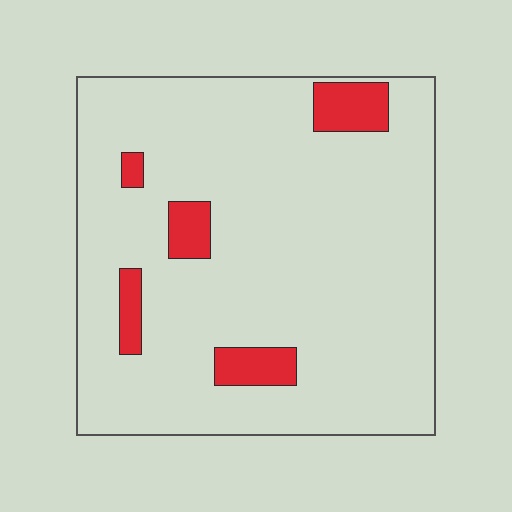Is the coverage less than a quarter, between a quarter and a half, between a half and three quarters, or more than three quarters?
Less than a quarter.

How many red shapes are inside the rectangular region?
5.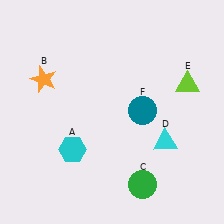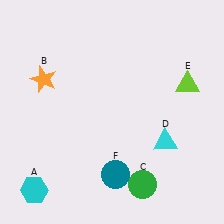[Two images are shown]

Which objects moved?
The objects that moved are: the cyan hexagon (A), the teal circle (F).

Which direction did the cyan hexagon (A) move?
The cyan hexagon (A) moved down.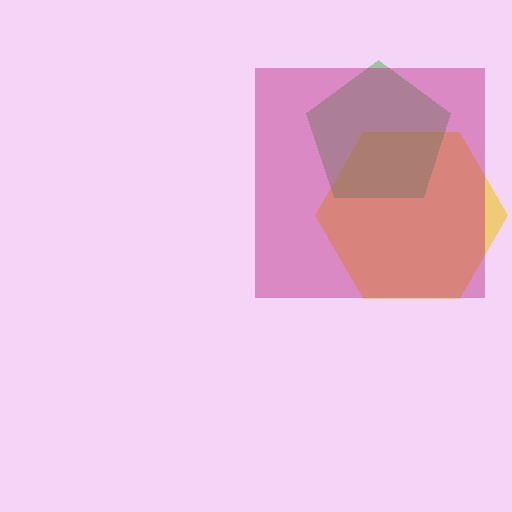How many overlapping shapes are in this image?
There are 3 overlapping shapes in the image.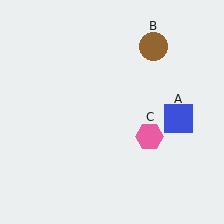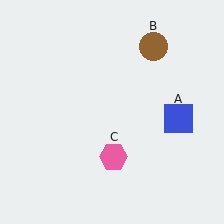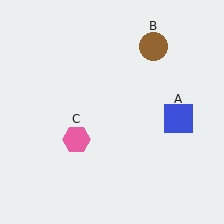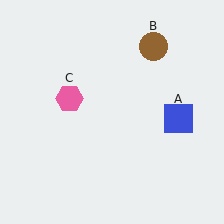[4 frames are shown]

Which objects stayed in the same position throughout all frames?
Blue square (object A) and brown circle (object B) remained stationary.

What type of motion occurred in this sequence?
The pink hexagon (object C) rotated clockwise around the center of the scene.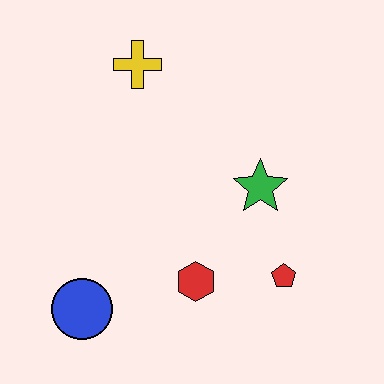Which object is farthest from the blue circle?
The yellow cross is farthest from the blue circle.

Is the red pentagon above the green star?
No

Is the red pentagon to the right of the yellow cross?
Yes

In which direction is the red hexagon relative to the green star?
The red hexagon is below the green star.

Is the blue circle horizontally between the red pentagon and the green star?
No